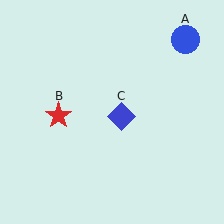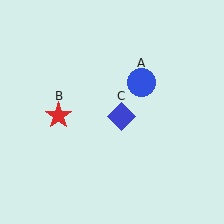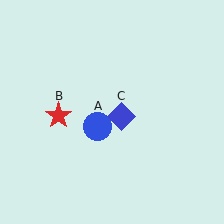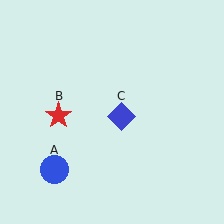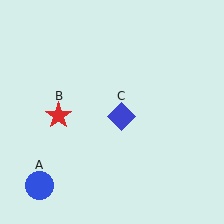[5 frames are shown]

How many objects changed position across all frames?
1 object changed position: blue circle (object A).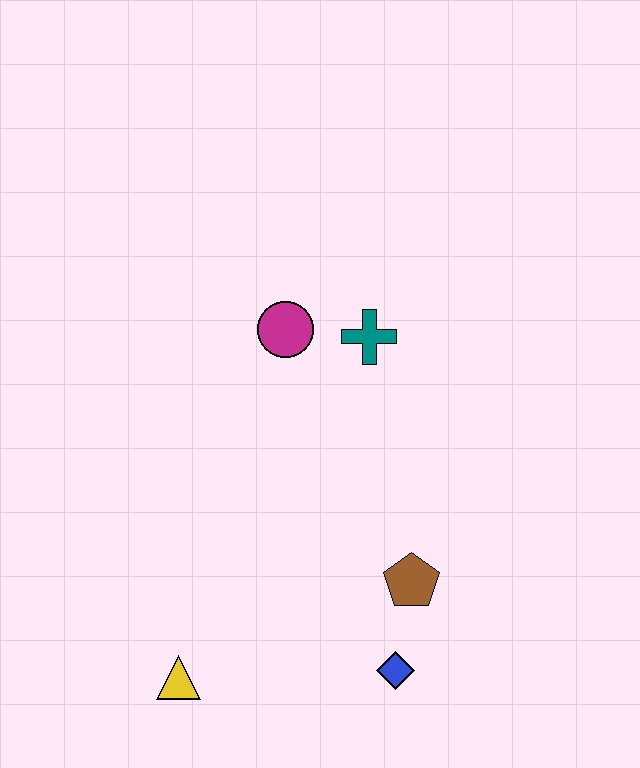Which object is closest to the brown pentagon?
The blue diamond is closest to the brown pentagon.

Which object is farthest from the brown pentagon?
The magenta circle is farthest from the brown pentagon.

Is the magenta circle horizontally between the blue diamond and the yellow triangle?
Yes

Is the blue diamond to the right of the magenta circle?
Yes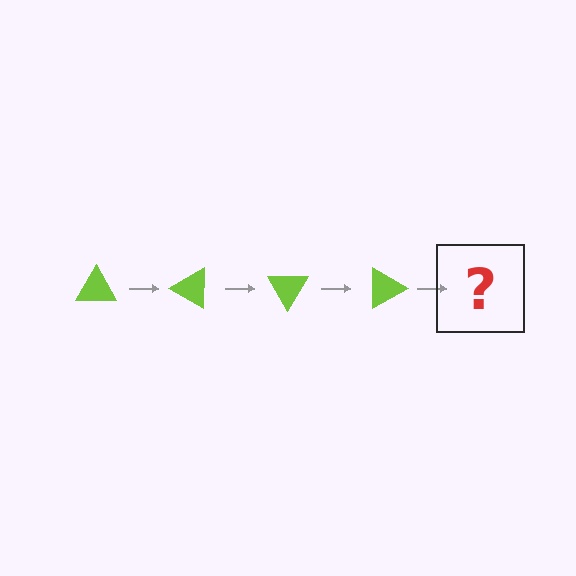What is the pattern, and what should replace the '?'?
The pattern is that the triangle rotates 30 degrees each step. The '?' should be a lime triangle rotated 120 degrees.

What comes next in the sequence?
The next element should be a lime triangle rotated 120 degrees.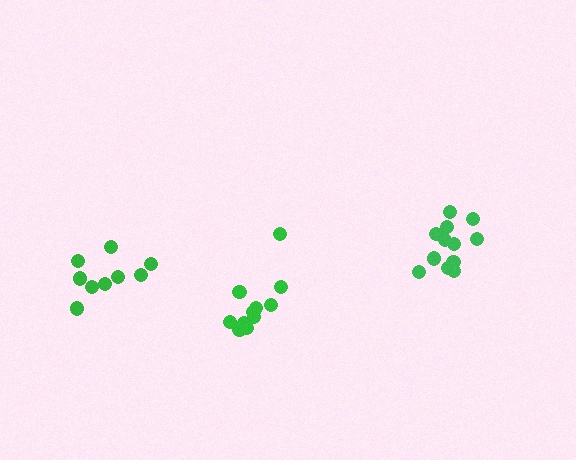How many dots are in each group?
Group 1: 12 dots, Group 2: 9 dots, Group 3: 11 dots (32 total).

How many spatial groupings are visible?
There are 3 spatial groupings.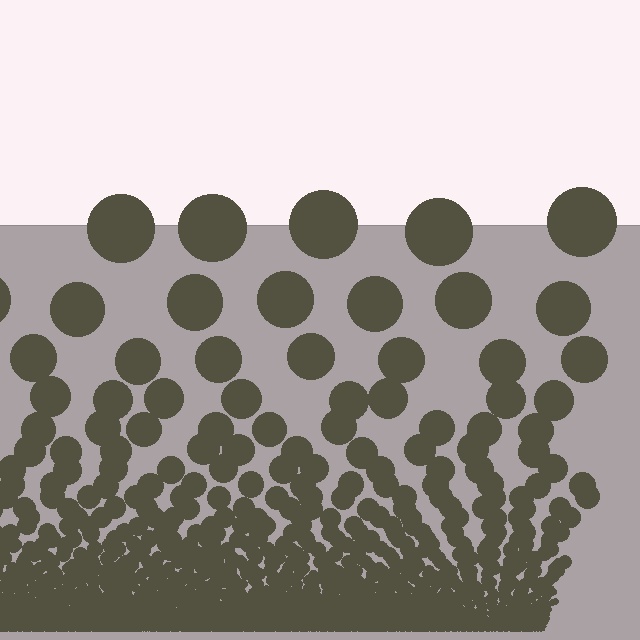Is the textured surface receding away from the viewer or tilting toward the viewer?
The surface appears to tilt toward the viewer. Texture elements get larger and sparser toward the top.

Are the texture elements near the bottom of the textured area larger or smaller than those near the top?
Smaller. The gradient is inverted — elements near the bottom are smaller and denser.